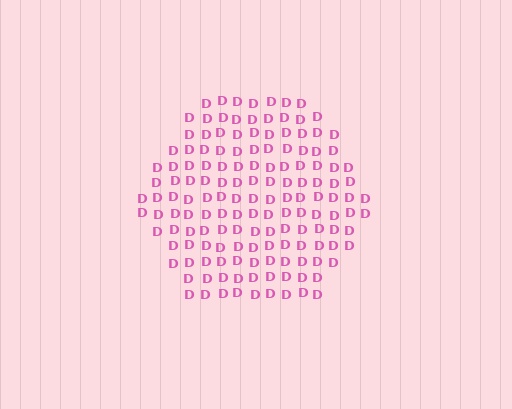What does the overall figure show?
The overall figure shows a hexagon.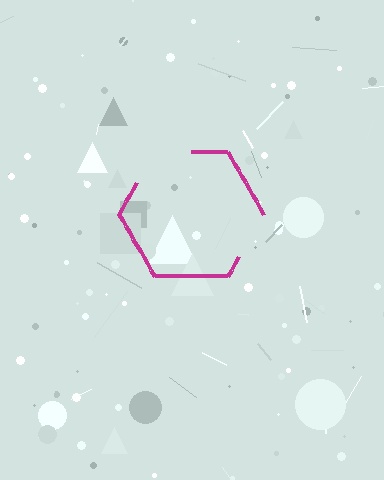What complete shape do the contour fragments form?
The contour fragments form a hexagon.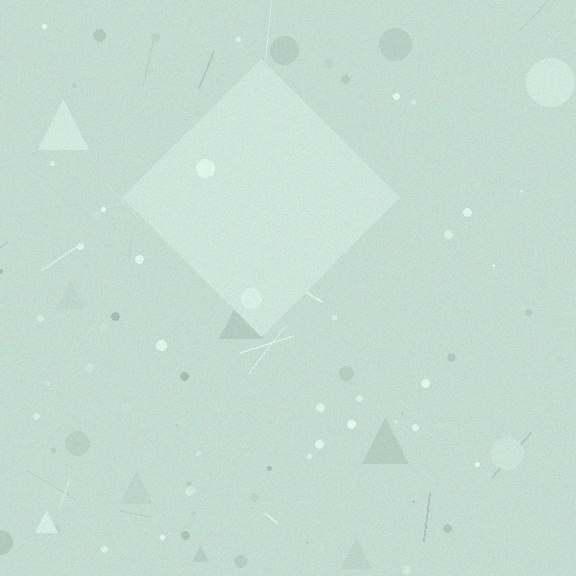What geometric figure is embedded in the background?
A diamond is embedded in the background.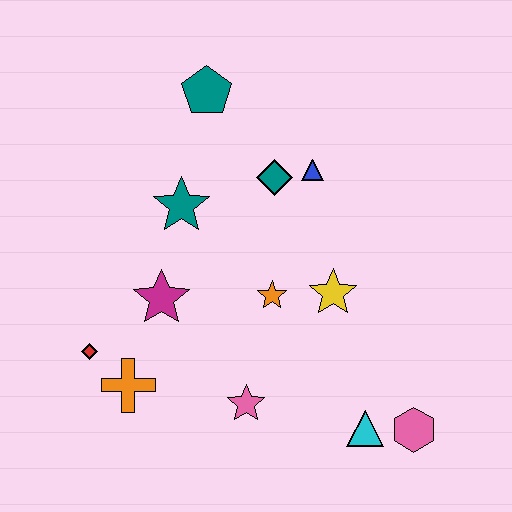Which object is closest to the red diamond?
The orange cross is closest to the red diamond.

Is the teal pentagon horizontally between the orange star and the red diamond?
Yes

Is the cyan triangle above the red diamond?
No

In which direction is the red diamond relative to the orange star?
The red diamond is to the left of the orange star.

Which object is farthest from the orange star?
The teal pentagon is farthest from the orange star.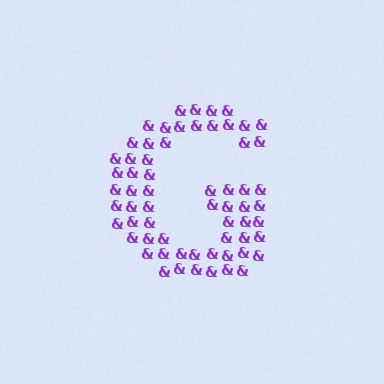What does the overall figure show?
The overall figure shows the letter G.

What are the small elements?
The small elements are ampersands.